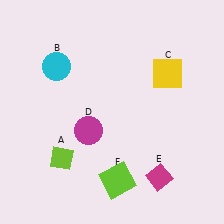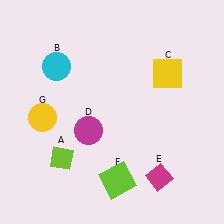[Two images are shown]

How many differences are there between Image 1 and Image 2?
There is 1 difference between the two images.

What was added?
A yellow circle (G) was added in Image 2.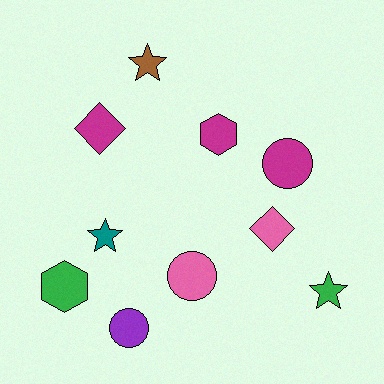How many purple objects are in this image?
There is 1 purple object.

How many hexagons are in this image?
There are 2 hexagons.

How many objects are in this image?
There are 10 objects.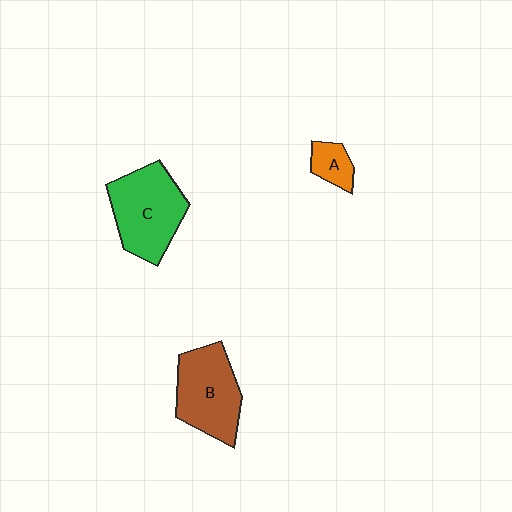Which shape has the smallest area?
Shape A (orange).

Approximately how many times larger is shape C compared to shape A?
Approximately 3.3 times.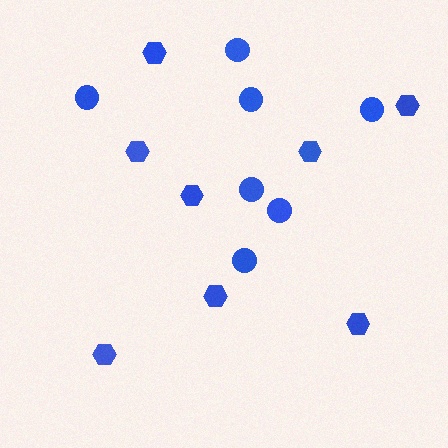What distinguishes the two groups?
There are 2 groups: one group of hexagons (8) and one group of circles (7).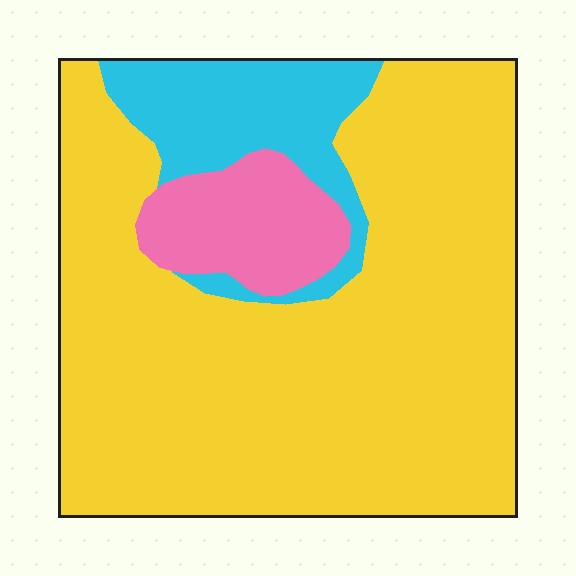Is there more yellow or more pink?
Yellow.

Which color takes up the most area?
Yellow, at roughly 75%.